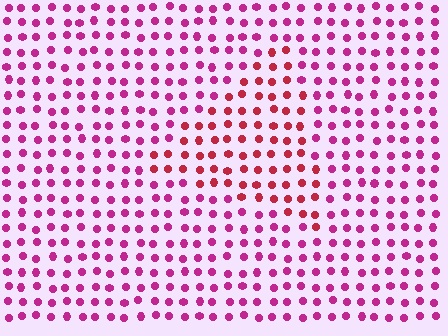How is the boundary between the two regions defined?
The boundary is defined purely by a slight shift in hue (about 30 degrees). Spacing, size, and orientation are identical on both sides.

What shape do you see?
I see a triangle.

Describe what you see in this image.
The image is filled with small magenta elements in a uniform arrangement. A triangle-shaped region is visible where the elements are tinted to a slightly different hue, forming a subtle color boundary.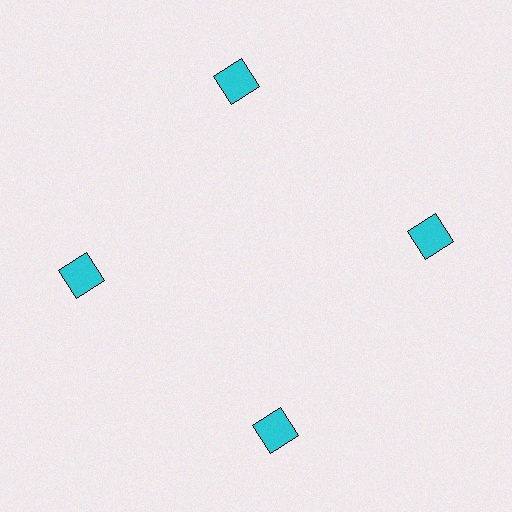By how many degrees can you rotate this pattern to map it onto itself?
The pattern maps onto itself every 90 degrees of rotation.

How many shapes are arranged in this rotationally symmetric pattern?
There are 4 shapes, arranged in 4 groups of 1.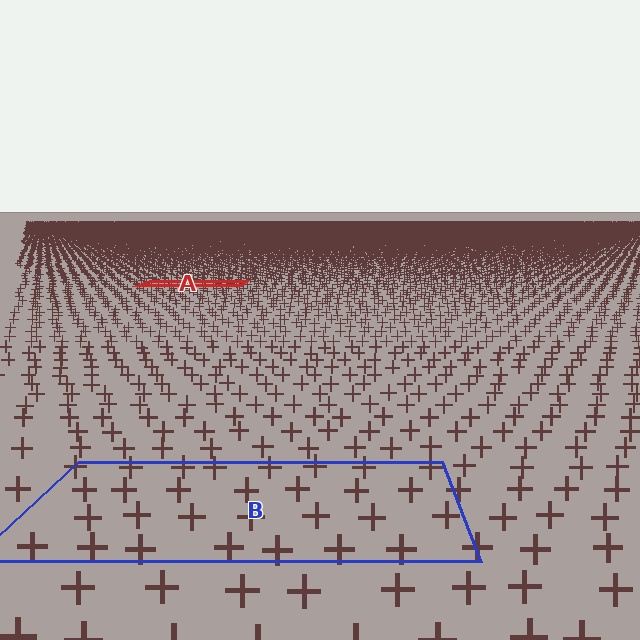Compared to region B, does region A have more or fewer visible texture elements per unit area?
Region A has more texture elements per unit area — they are packed more densely because it is farther away.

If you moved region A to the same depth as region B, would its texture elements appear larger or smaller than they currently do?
They would appear larger. At a closer depth, the same texture elements are projected at a bigger on-screen size.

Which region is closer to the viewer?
Region B is closer. The texture elements there are larger and more spread out.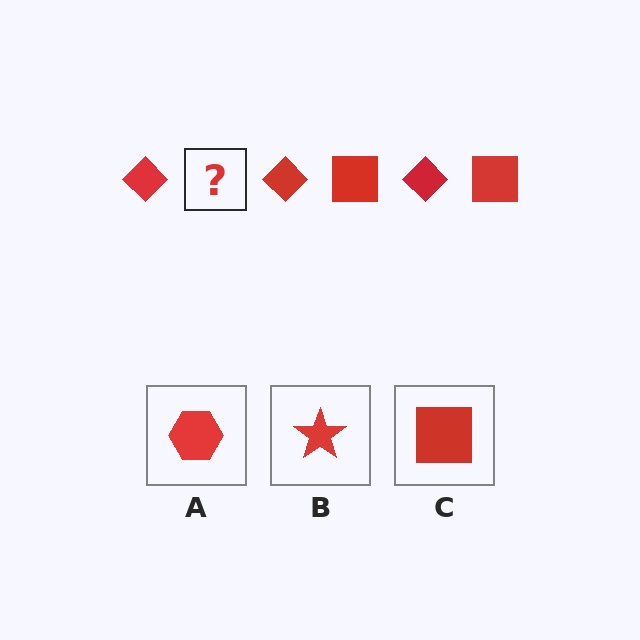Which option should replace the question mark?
Option C.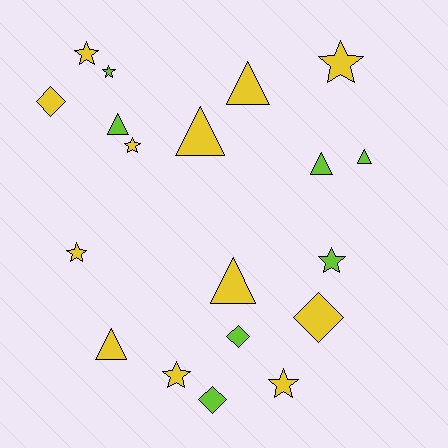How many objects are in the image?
There are 19 objects.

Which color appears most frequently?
Yellow, with 12 objects.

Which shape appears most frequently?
Star, with 8 objects.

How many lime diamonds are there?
There are 2 lime diamonds.